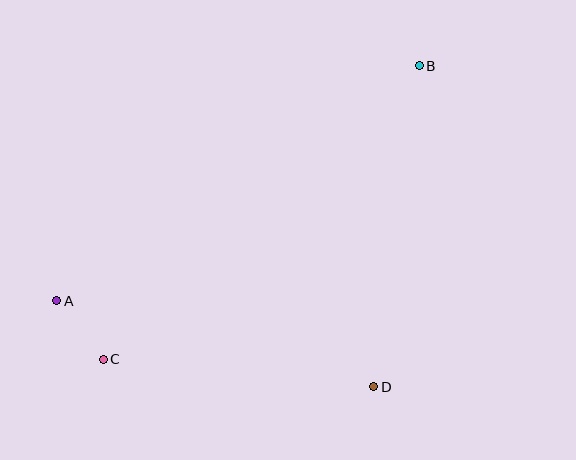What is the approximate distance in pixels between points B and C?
The distance between B and C is approximately 432 pixels.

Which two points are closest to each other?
Points A and C are closest to each other.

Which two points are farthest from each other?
Points A and B are farthest from each other.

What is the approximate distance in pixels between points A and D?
The distance between A and D is approximately 328 pixels.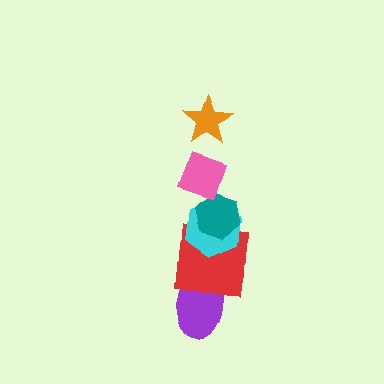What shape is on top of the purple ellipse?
The red square is on top of the purple ellipse.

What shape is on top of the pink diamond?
The orange star is on top of the pink diamond.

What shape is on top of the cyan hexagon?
The teal hexagon is on top of the cyan hexagon.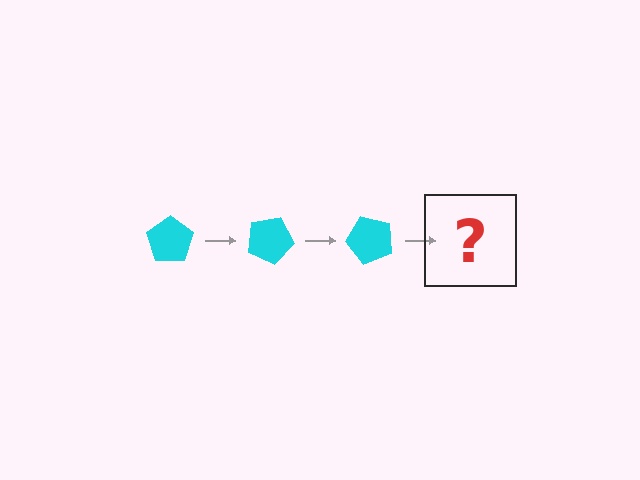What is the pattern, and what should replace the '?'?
The pattern is that the pentagon rotates 25 degrees each step. The '?' should be a cyan pentagon rotated 75 degrees.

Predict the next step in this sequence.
The next step is a cyan pentagon rotated 75 degrees.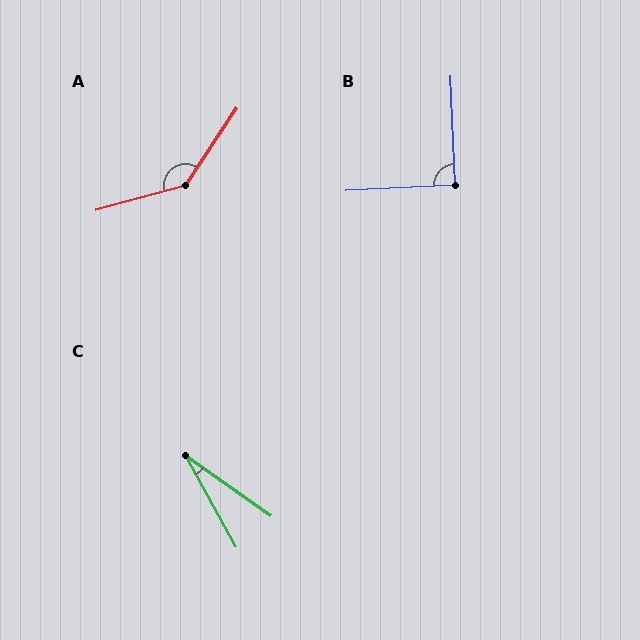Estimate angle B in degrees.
Approximately 90 degrees.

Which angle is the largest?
A, at approximately 139 degrees.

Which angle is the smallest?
C, at approximately 26 degrees.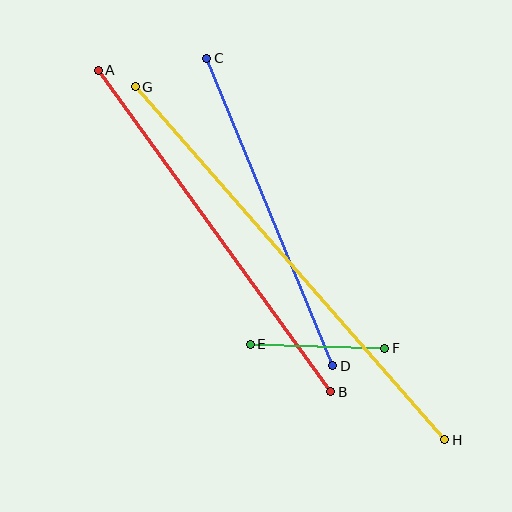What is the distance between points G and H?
The distance is approximately 469 pixels.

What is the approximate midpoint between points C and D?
The midpoint is at approximately (270, 212) pixels.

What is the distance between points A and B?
The distance is approximately 397 pixels.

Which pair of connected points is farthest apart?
Points G and H are farthest apart.